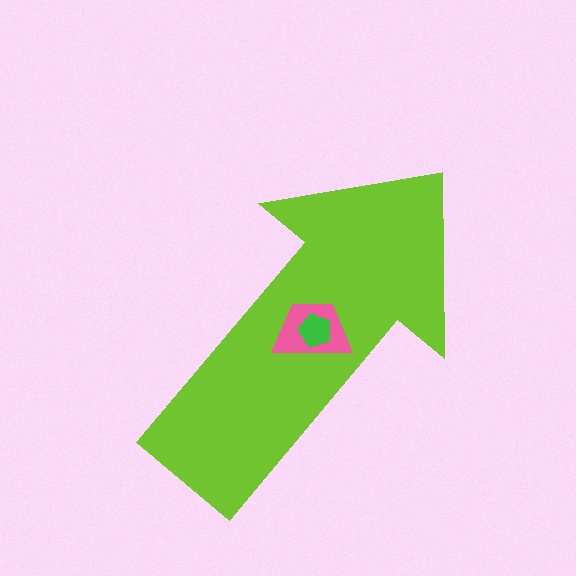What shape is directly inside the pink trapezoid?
The green pentagon.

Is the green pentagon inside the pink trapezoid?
Yes.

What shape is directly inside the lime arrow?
The pink trapezoid.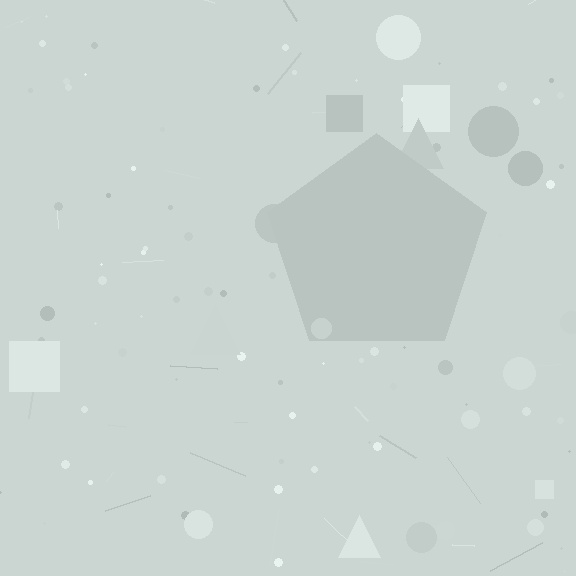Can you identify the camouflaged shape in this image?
The camouflaged shape is a pentagon.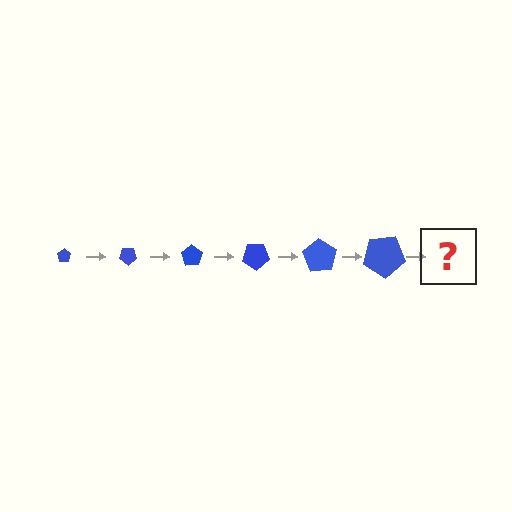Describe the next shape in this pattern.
It should be a pentagon, larger than the previous one and rotated 210 degrees from the start.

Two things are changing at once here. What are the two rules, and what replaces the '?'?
The two rules are that the pentagon grows larger each step and it rotates 35 degrees each step. The '?' should be a pentagon, larger than the previous one and rotated 210 degrees from the start.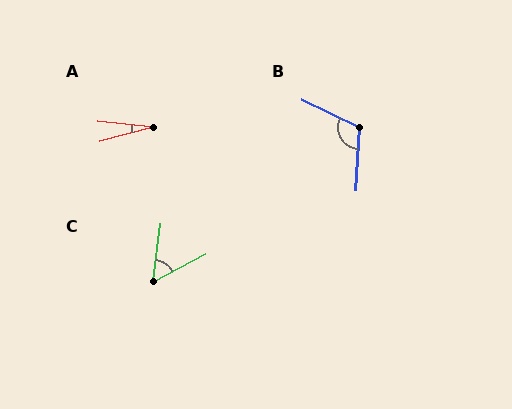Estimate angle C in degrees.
Approximately 55 degrees.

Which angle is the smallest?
A, at approximately 21 degrees.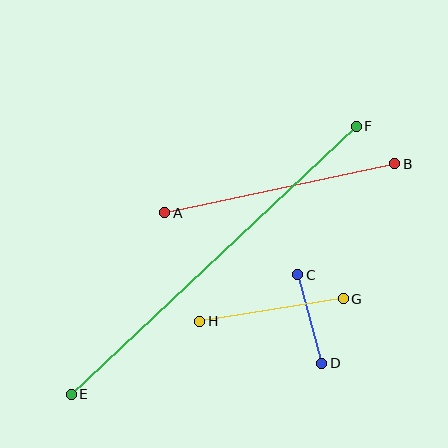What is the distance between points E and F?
The distance is approximately 391 pixels.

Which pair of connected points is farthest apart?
Points E and F are farthest apart.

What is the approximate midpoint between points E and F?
The midpoint is at approximately (214, 260) pixels.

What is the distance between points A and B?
The distance is approximately 235 pixels.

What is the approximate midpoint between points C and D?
The midpoint is at approximately (310, 319) pixels.